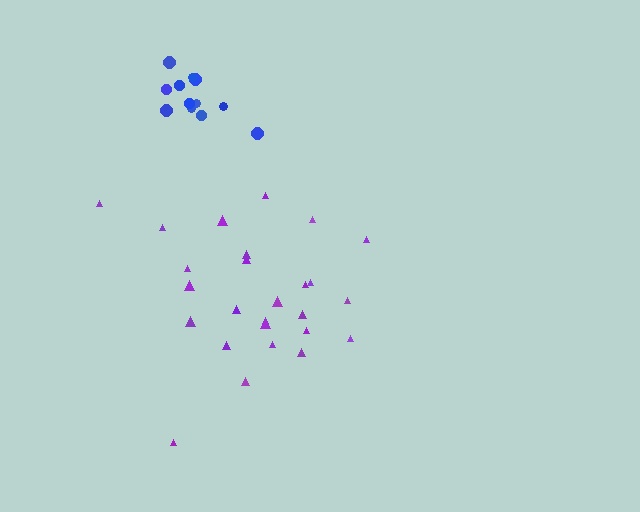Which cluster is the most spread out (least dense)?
Purple.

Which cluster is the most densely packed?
Blue.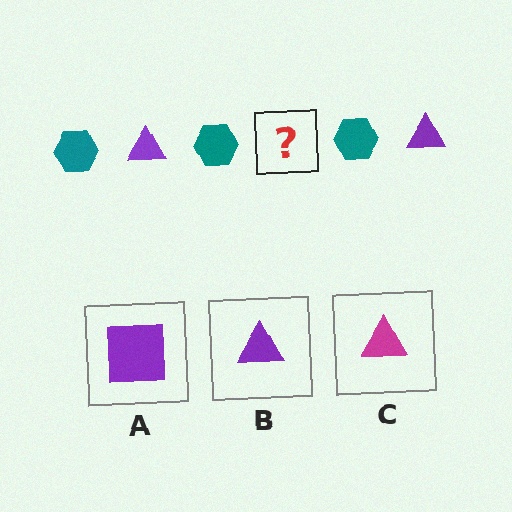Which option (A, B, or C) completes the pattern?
B.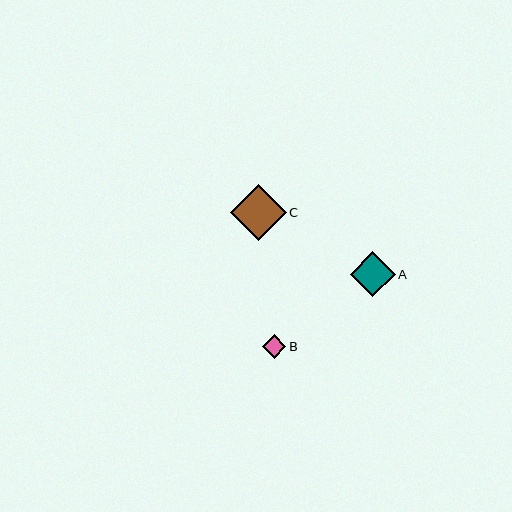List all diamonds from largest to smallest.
From largest to smallest: C, A, B.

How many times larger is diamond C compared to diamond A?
Diamond C is approximately 1.2 times the size of diamond A.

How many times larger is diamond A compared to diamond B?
Diamond A is approximately 1.9 times the size of diamond B.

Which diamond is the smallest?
Diamond B is the smallest with a size of approximately 23 pixels.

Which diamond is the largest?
Diamond C is the largest with a size of approximately 56 pixels.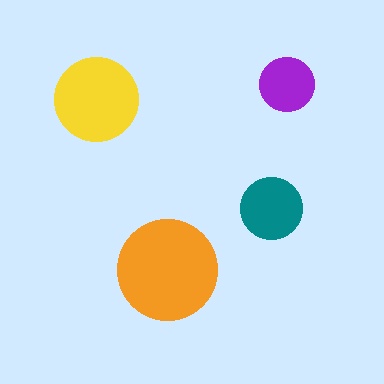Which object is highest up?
The purple circle is topmost.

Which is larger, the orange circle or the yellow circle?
The orange one.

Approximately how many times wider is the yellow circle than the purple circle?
About 1.5 times wider.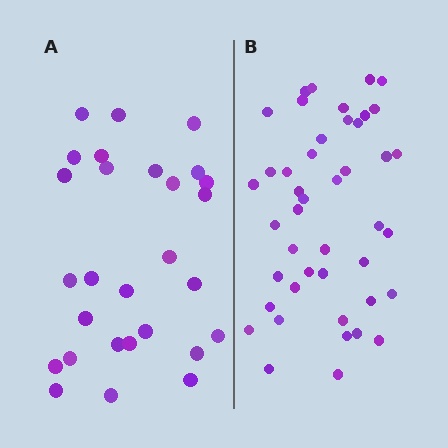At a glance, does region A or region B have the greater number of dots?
Region B (the right region) has more dots.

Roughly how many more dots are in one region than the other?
Region B has approximately 15 more dots than region A.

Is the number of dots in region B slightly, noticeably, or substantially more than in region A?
Region B has substantially more. The ratio is roughly 1.6 to 1.